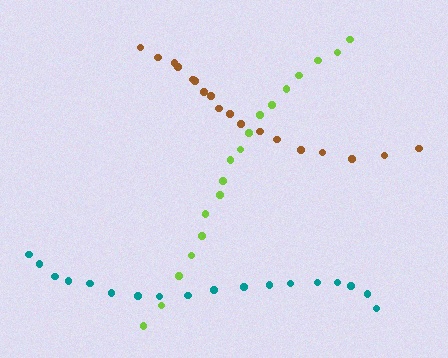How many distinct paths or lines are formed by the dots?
There are 3 distinct paths.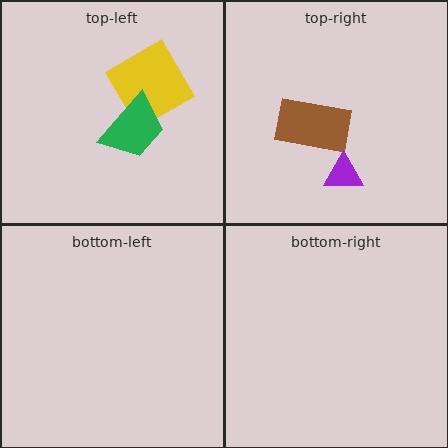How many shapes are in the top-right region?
2.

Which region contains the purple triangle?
The top-right region.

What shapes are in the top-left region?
The yellow diamond, the green trapezoid.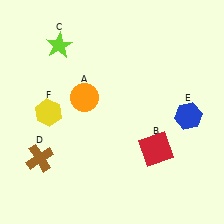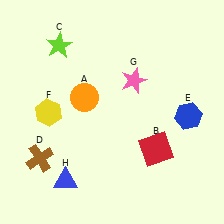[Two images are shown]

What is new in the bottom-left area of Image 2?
A blue triangle (H) was added in the bottom-left area of Image 2.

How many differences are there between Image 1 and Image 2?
There are 2 differences between the two images.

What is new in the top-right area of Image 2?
A pink star (G) was added in the top-right area of Image 2.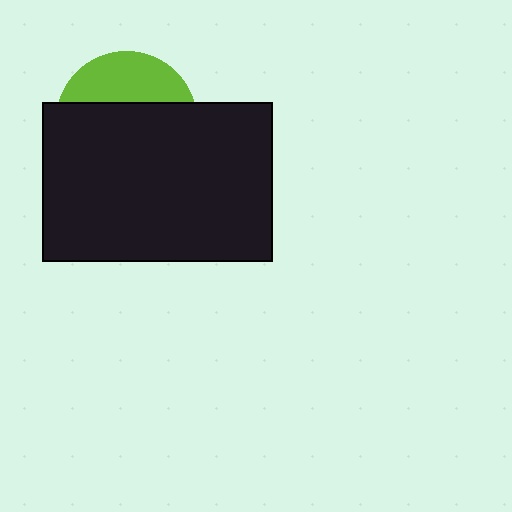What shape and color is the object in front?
The object in front is a black rectangle.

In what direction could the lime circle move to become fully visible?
The lime circle could move up. That would shift it out from behind the black rectangle entirely.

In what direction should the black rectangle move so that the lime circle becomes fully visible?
The black rectangle should move down. That is the shortest direction to clear the overlap and leave the lime circle fully visible.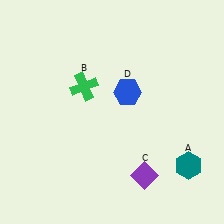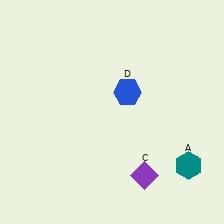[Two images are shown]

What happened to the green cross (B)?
The green cross (B) was removed in Image 2. It was in the top-left area of Image 1.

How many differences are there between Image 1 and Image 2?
There is 1 difference between the two images.